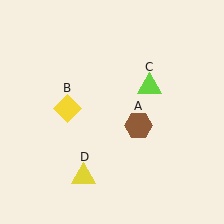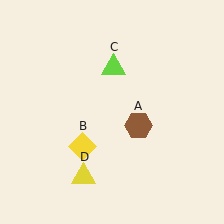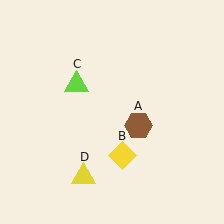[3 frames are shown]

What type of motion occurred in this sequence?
The yellow diamond (object B), lime triangle (object C) rotated counterclockwise around the center of the scene.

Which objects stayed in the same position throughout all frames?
Brown hexagon (object A) and yellow triangle (object D) remained stationary.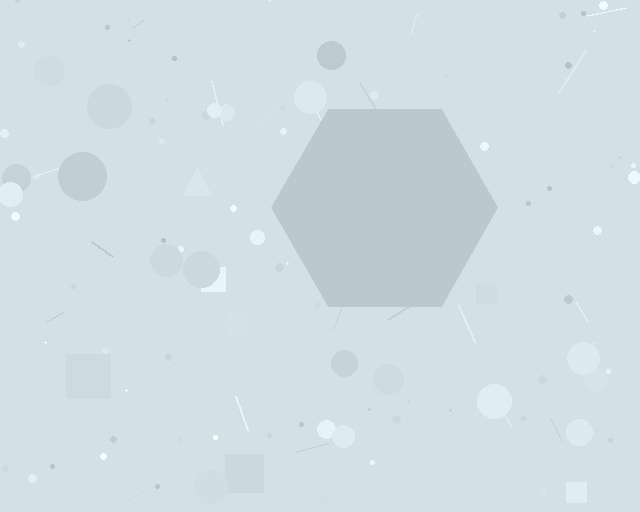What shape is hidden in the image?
A hexagon is hidden in the image.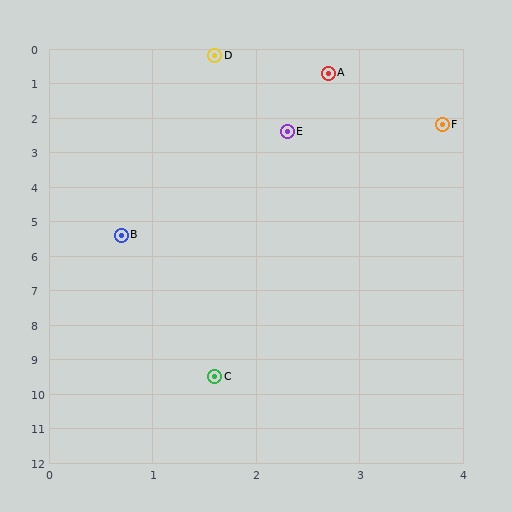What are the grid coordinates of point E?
Point E is at approximately (2.3, 2.4).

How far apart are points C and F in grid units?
Points C and F are about 7.6 grid units apart.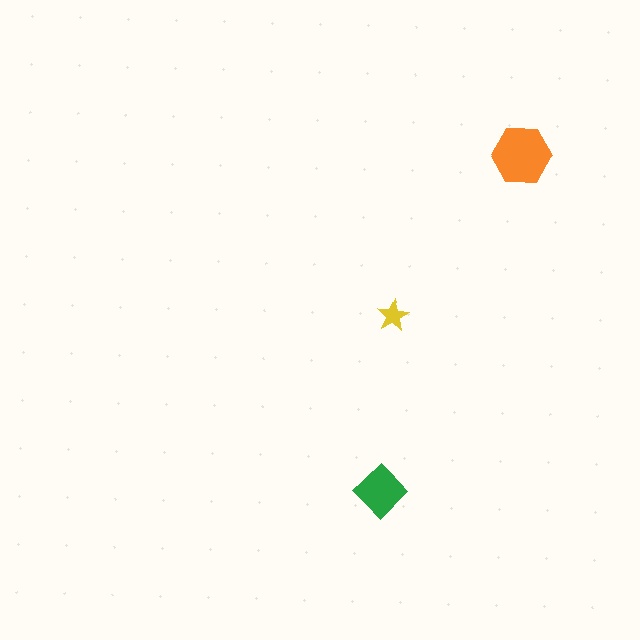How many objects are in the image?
There are 3 objects in the image.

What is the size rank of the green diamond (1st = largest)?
2nd.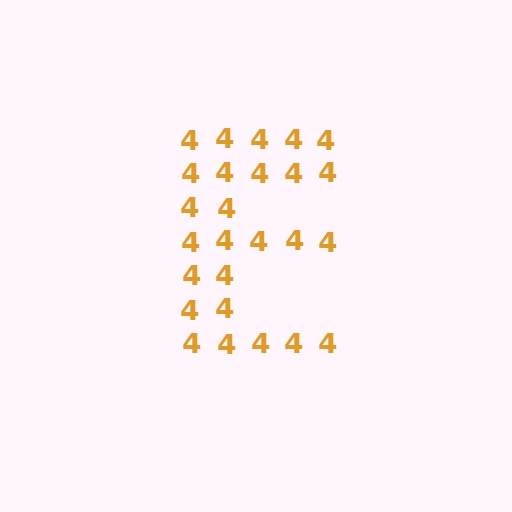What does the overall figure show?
The overall figure shows the letter E.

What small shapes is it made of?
It is made of small digit 4's.